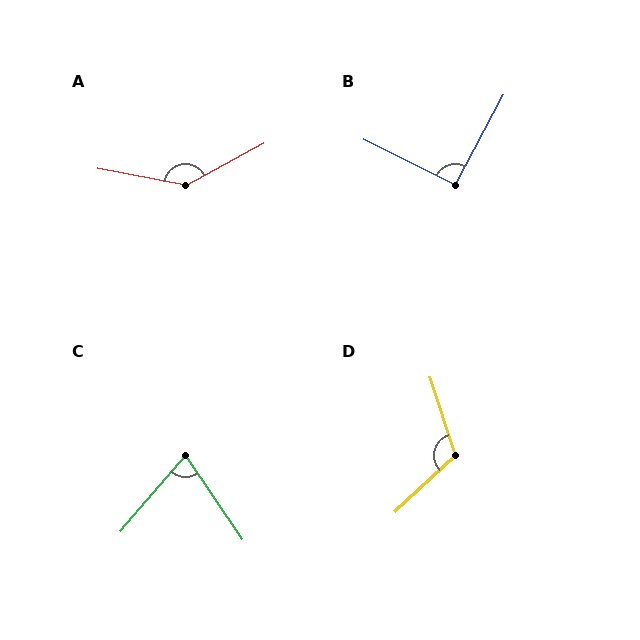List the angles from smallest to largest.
C (74°), B (92°), D (115°), A (141°).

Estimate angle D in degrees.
Approximately 115 degrees.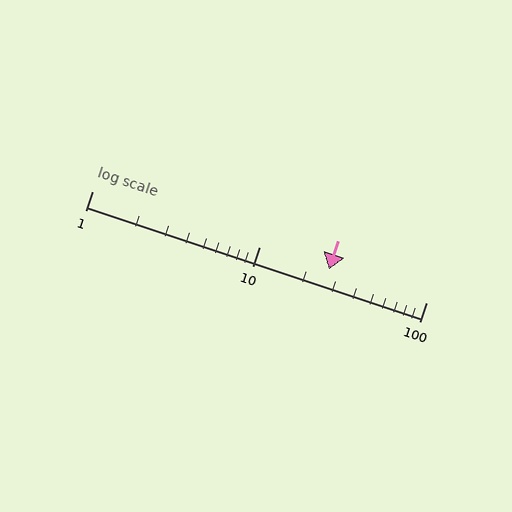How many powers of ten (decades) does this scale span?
The scale spans 2 decades, from 1 to 100.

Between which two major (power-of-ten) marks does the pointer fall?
The pointer is between 10 and 100.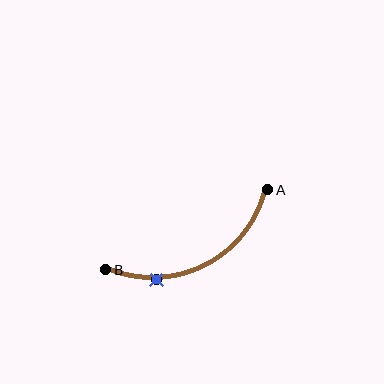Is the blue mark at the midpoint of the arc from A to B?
No. The blue mark lies on the arc but is closer to endpoint B. The arc midpoint would be at the point on the curve equidistant along the arc from both A and B.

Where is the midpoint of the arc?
The arc midpoint is the point on the curve farthest from the straight line joining A and B. It sits below that line.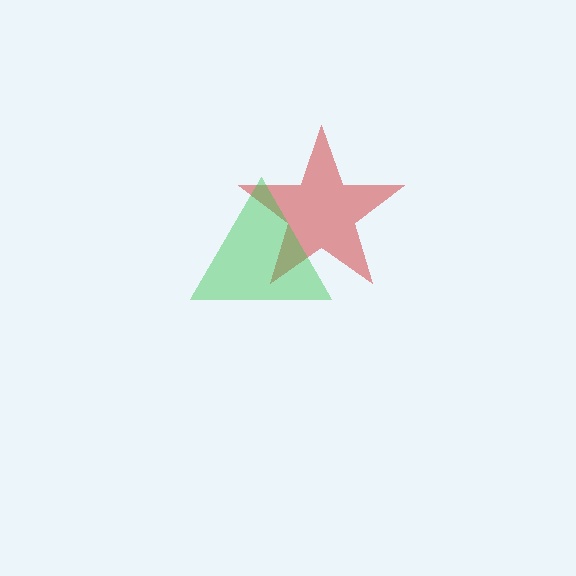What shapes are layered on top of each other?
The layered shapes are: a red star, a green triangle.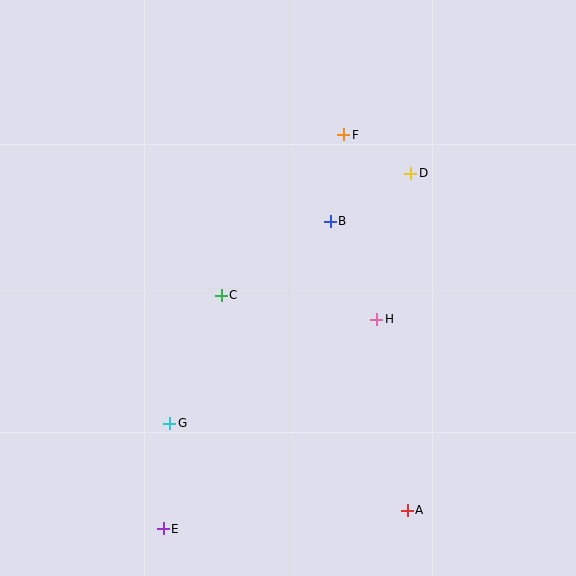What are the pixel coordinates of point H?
Point H is at (377, 319).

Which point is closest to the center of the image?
Point C at (221, 295) is closest to the center.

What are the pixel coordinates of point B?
Point B is at (330, 221).